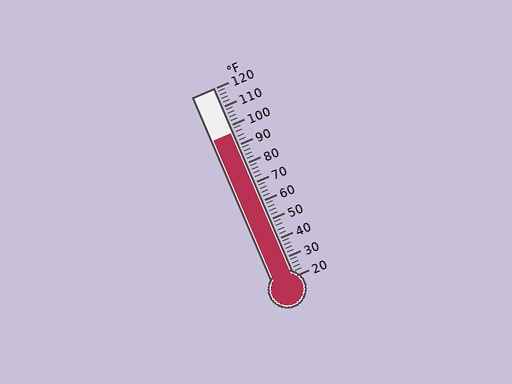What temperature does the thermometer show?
The thermometer shows approximately 96°F.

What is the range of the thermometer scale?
The thermometer scale ranges from 20°F to 120°F.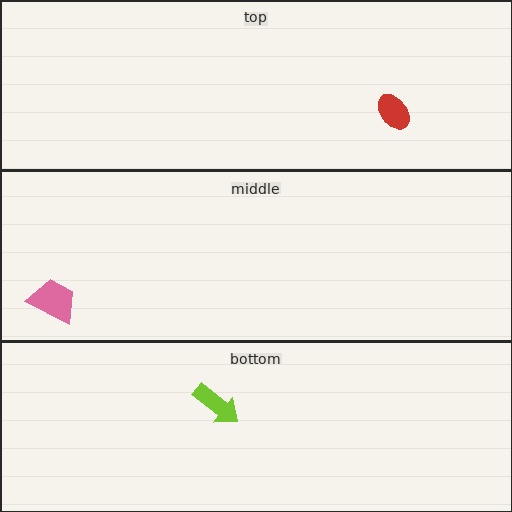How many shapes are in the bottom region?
1.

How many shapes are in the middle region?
1.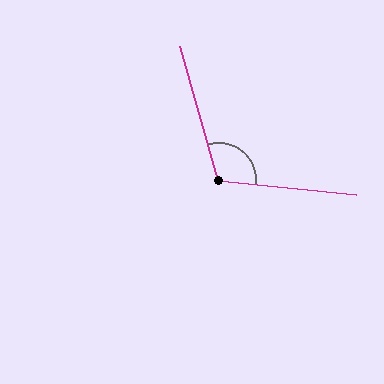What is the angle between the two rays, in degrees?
Approximately 112 degrees.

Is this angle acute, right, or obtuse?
It is obtuse.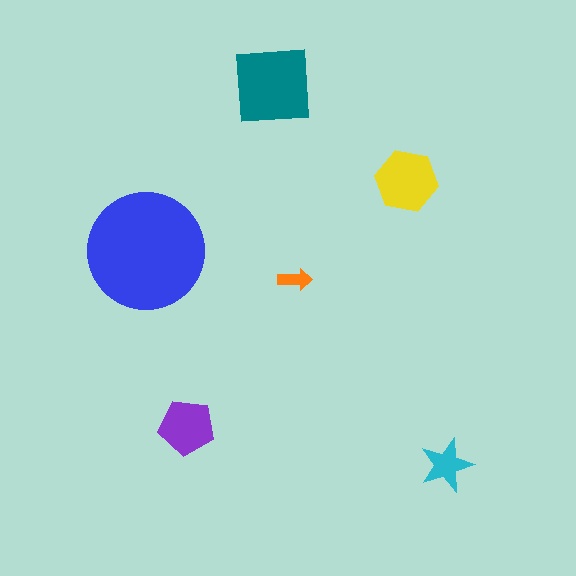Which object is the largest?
The blue circle.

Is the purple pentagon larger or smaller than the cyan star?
Larger.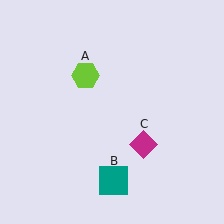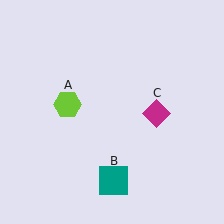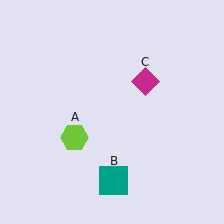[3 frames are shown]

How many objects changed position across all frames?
2 objects changed position: lime hexagon (object A), magenta diamond (object C).